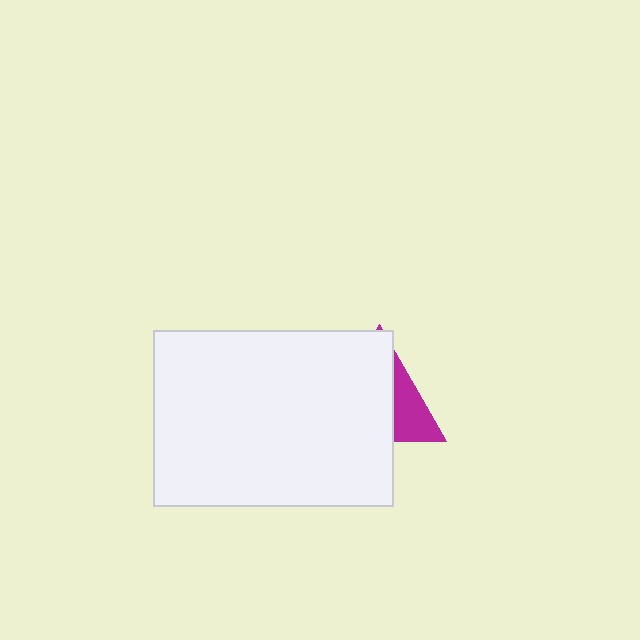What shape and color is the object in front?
The object in front is a white rectangle.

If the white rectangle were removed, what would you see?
You would see the complete magenta triangle.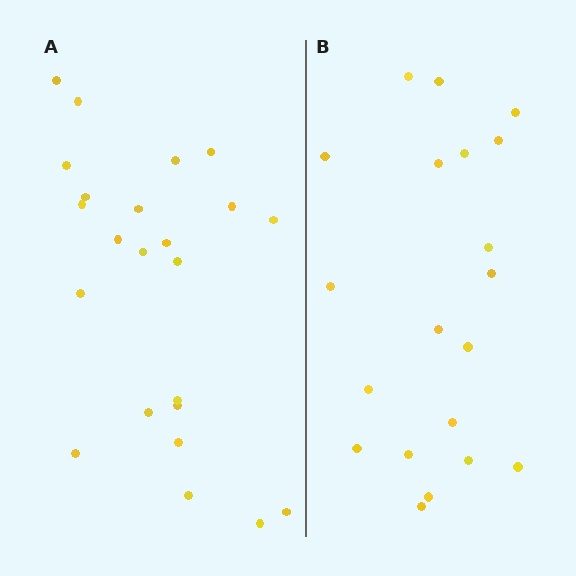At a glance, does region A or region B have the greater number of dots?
Region A (the left region) has more dots.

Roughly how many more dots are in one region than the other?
Region A has just a few more — roughly 2 or 3 more dots than region B.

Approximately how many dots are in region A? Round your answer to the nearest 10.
About 20 dots. (The exact count is 23, which rounds to 20.)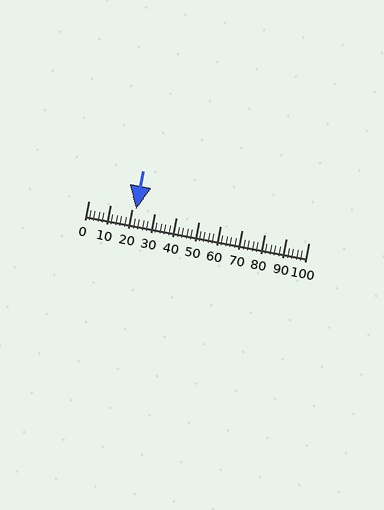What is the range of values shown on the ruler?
The ruler shows values from 0 to 100.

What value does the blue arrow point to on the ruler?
The blue arrow points to approximately 22.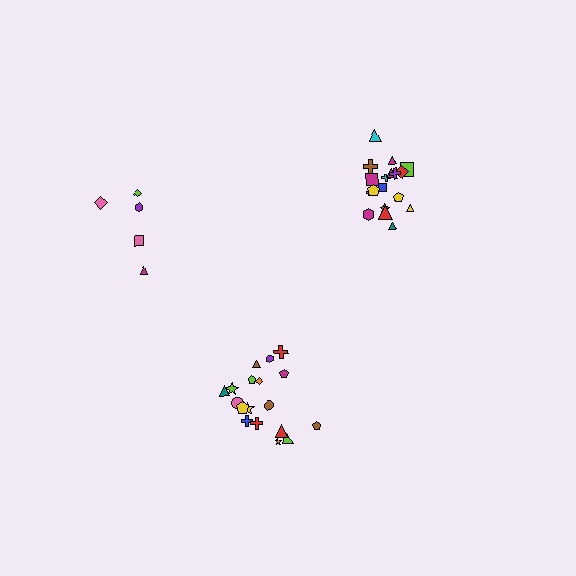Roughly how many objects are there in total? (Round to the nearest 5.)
Roughly 40 objects in total.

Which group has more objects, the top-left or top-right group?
The top-right group.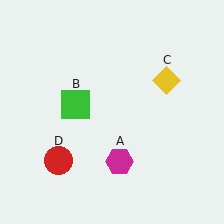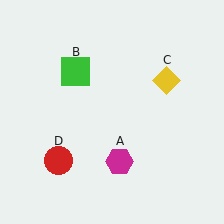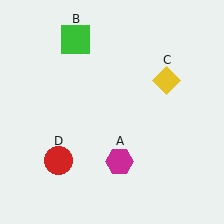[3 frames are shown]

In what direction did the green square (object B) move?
The green square (object B) moved up.